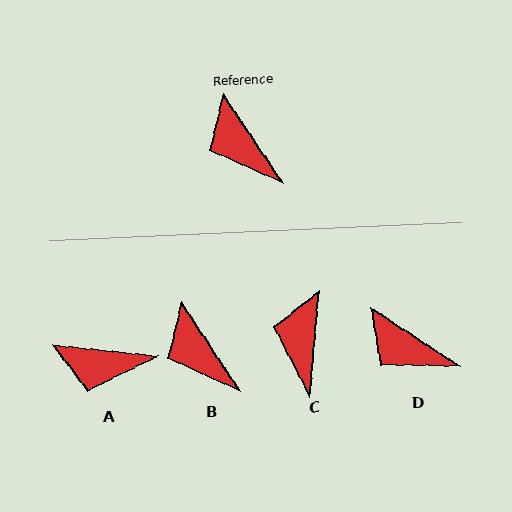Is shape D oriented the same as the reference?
No, it is off by about 23 degrees.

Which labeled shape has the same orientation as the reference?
B.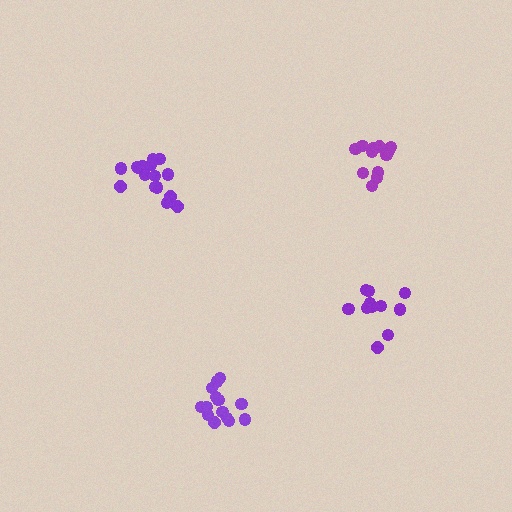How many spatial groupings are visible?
There are 4 spatial groupings.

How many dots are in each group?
Group 1: 11 dots, Group 2: 16 dots, Group 3: 12 dots, Group 4: 14 dots (53 total).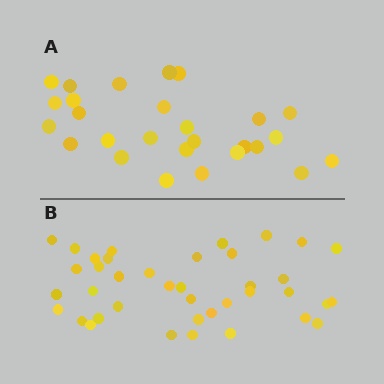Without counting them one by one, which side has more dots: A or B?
Region B (the bottom region) has more dots.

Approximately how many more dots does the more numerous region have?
Region B has roughly 12 or so more dots than region A.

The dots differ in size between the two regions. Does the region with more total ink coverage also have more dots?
No. Region A has more total ink coverage because its dots are larger, but region B actually contains more individual dots. Total area can be misleading — the number of items is what matters here.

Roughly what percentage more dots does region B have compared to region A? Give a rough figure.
About 45% more.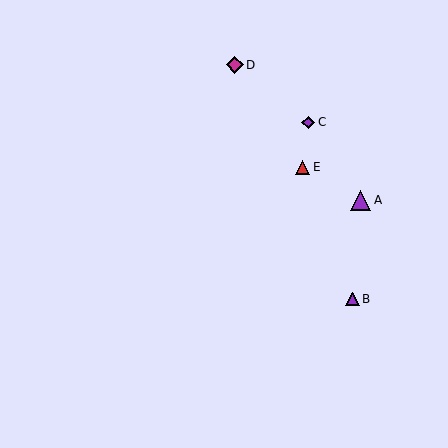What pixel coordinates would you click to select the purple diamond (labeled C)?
Click at (308, 122) to select the purple diamond C.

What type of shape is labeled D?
Shape D is a magenta diamond.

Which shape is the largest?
The purple triangle (labeled A) is the largest.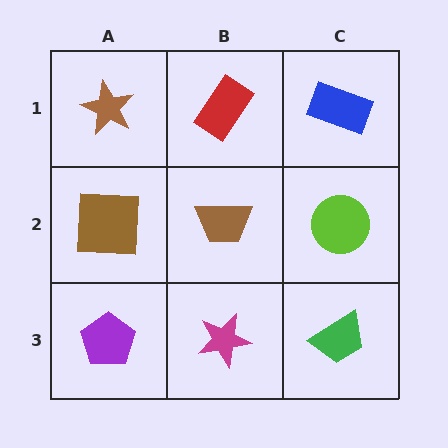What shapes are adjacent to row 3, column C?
A lime circle (row 2, column C), a magenta star (row 3, column B).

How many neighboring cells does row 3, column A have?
2.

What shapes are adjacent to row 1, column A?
A brown square (row 2, column A), a red rectangle (row 1, column B).